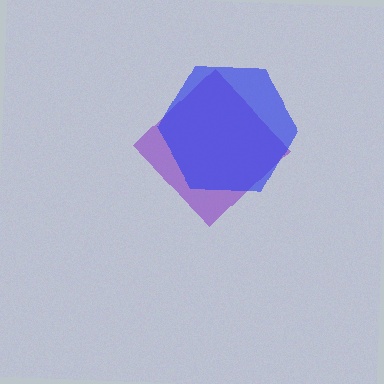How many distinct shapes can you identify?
There are 2 distinct shapes: a purple diamond, a blue hexagon.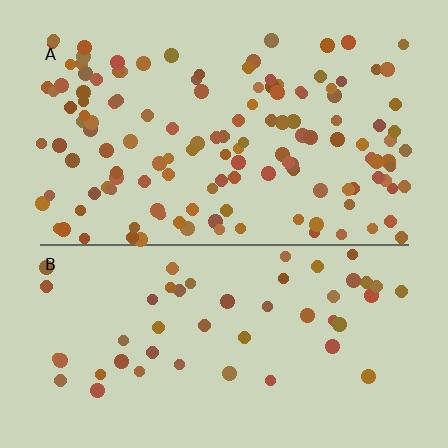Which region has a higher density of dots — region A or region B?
A (the top).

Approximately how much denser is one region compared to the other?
Approximately 2.7× — region A over region B.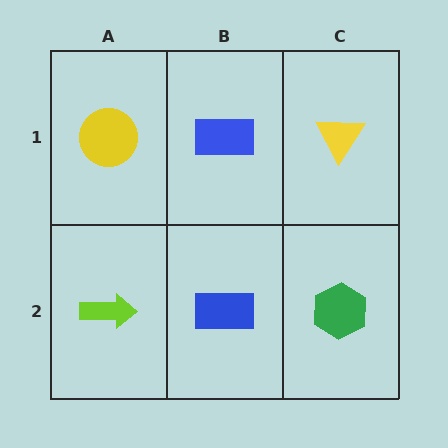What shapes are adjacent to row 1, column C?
A green hexagon (row 2, column C), a blue rectangle (row 1, column B).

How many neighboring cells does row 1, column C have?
2.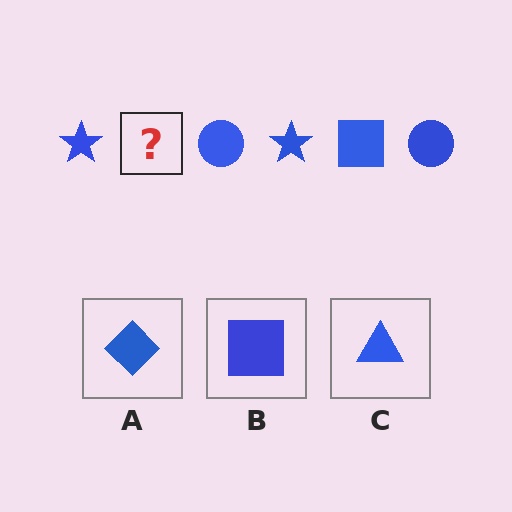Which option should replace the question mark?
Option B.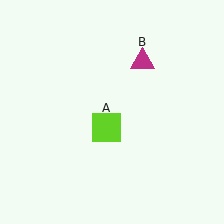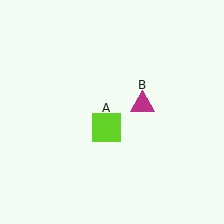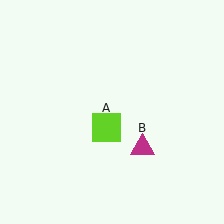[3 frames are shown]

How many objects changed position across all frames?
1 object changed position: magenta triangle (object B).